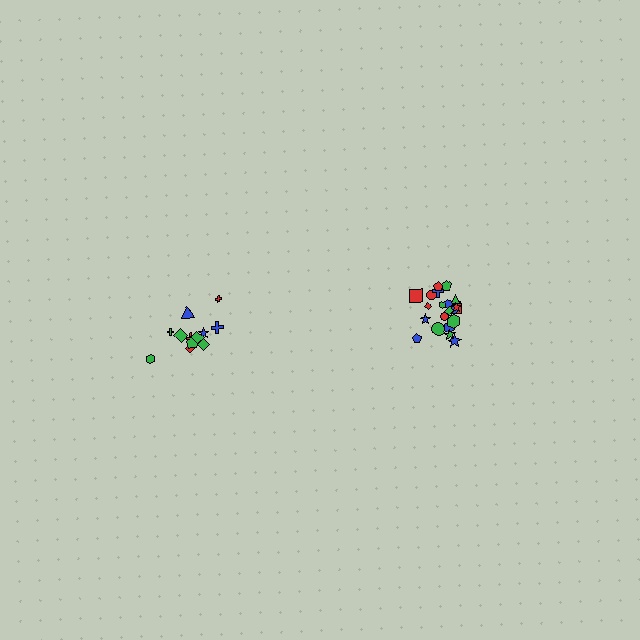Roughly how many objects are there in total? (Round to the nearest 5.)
Roughly 35 objects in total.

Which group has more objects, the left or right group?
The right group.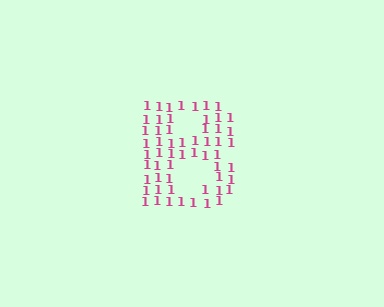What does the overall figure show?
The overall figure shows the letter B.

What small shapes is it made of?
It is made of small digit 1's.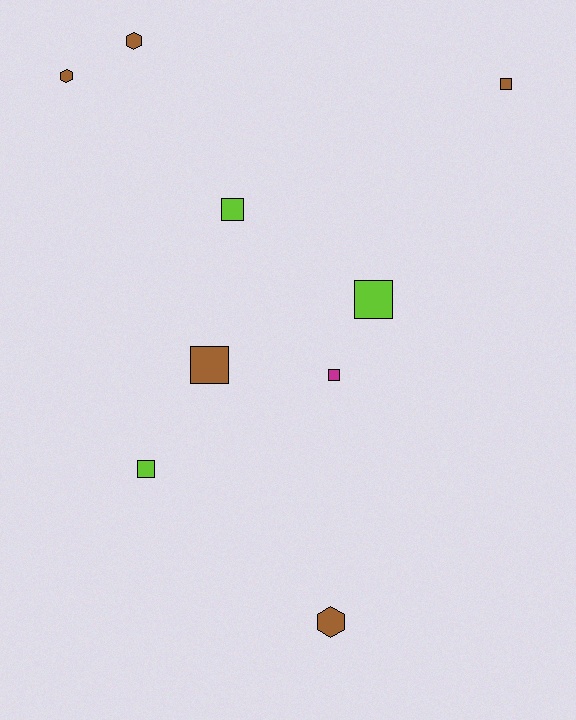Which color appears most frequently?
Brown, with 5 objects.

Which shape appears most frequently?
Square, with 6 objects.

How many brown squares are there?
There are 2 brown squares.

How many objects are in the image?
There are 9 objects.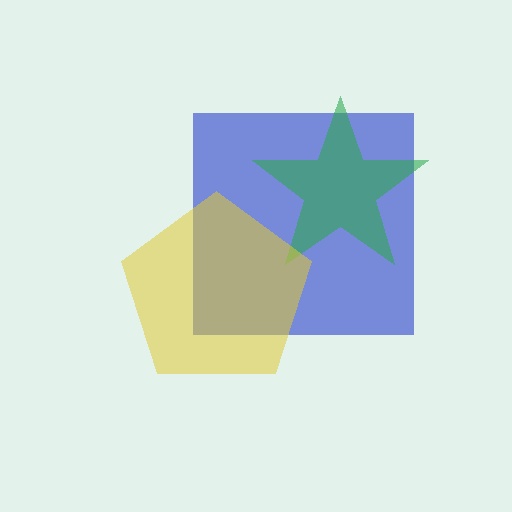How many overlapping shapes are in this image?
There are 3 overlapping shapes in the image.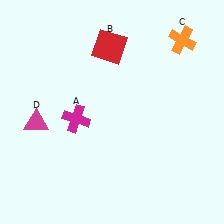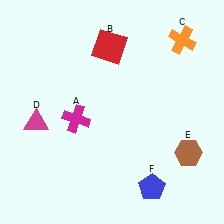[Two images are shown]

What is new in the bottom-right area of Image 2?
A brown hexagon (E) was added in the bottom-right area of Image 2.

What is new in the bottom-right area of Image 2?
A blue pentagon (F) was added in the bottom-right area of Image 2.